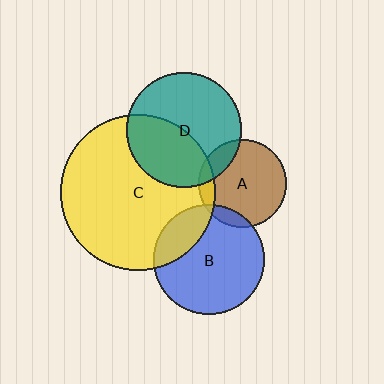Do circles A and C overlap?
Yes.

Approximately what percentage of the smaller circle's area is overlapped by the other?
Approximately 10%.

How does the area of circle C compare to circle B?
Approximately 2.0 times.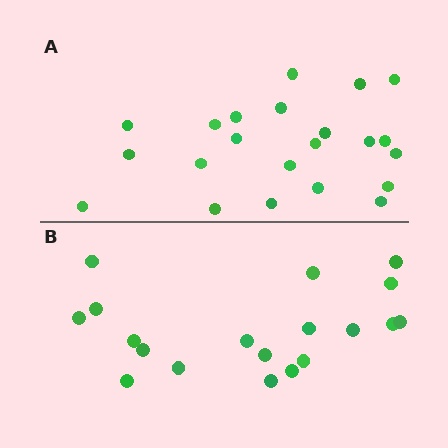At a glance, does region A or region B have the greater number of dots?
Region A (the top region) has more dots.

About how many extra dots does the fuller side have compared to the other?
Region A has just a few more — roughly 2 or 3 more dots than region B.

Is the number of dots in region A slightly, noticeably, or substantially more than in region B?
Region A has only slightly more — the two regions are fairly close. The ratio is roughly 1.2 to 1.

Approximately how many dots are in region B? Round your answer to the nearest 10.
About 20 dots. (The exact count is 19, which rounds to 20.)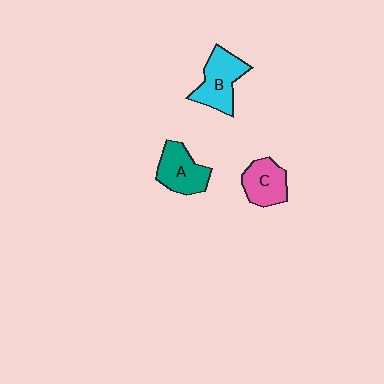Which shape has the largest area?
Shape B (cyan).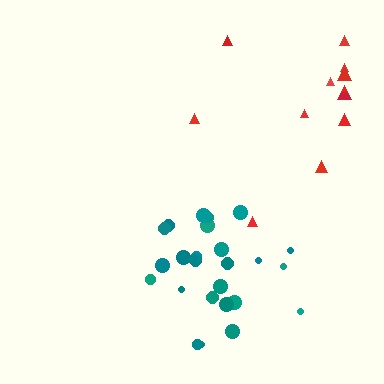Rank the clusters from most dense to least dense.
teal, red.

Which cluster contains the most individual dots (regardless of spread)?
Teal (26).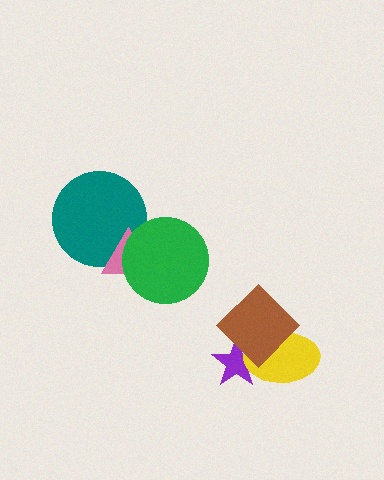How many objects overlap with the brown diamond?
2 objects overlap with the brown diamond.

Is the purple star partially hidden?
Yes, it is partially covered by another shape.